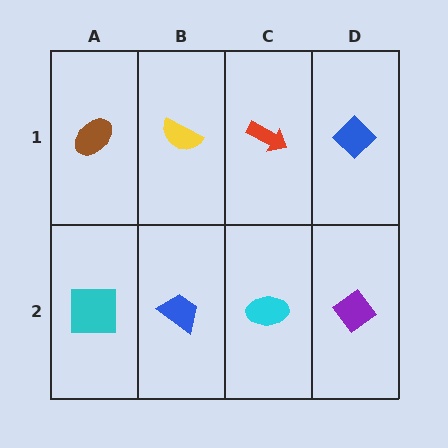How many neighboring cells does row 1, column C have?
3.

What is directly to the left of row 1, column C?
A yellow semicircle.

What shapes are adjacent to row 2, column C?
A red arrow (row 1, column C), a blue trapezoid (row 2, column B), a purple diamond (row 2, column D).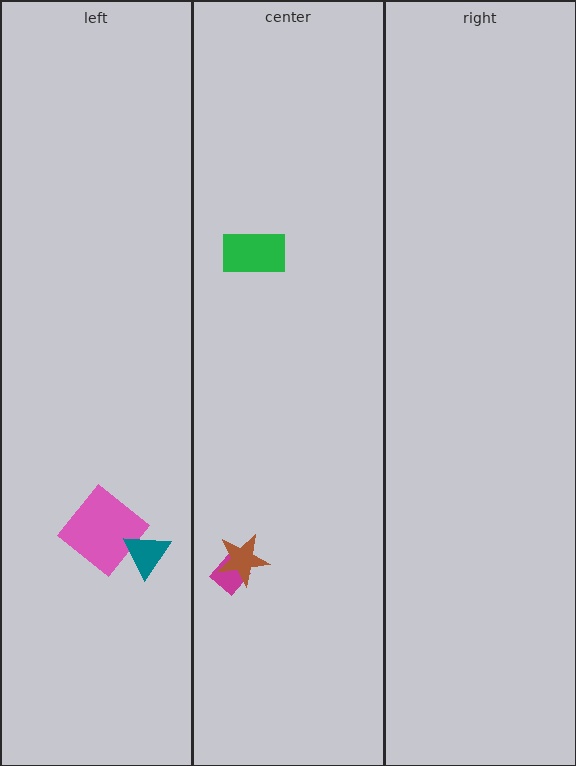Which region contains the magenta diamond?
The center region.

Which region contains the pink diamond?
The left region.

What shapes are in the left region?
The pink diamond, the teal triangle.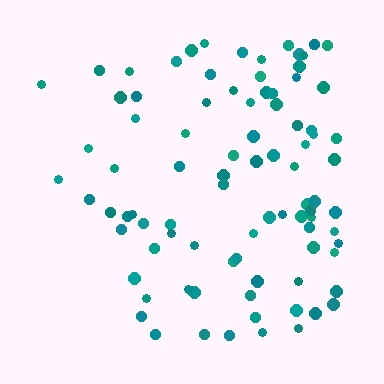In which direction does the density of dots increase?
From left to right, with the right side densest.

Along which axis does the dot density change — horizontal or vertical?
Horizontal.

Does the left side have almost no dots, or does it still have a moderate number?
Still a moderate number, just noticeably fewer than the right.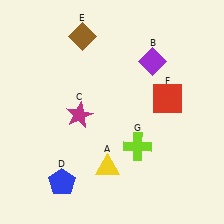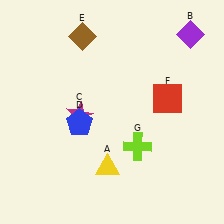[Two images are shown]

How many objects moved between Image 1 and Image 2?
2 objects moved between the two images.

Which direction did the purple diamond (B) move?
The purple diamond (B) moved right.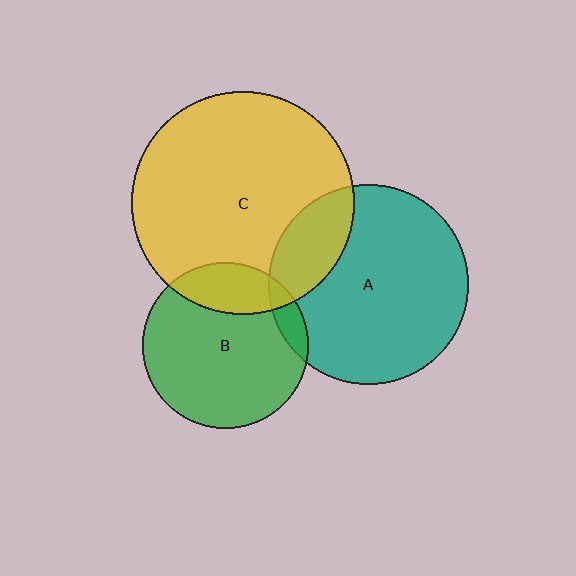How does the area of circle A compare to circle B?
Approximately 1.5 times.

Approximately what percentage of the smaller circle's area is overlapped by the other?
Approximately 20%.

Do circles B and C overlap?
Yes.